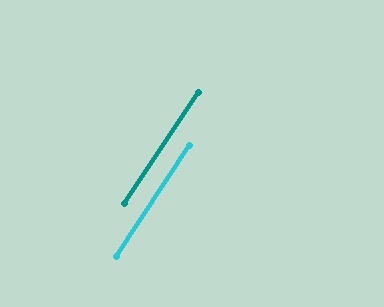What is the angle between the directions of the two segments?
Approximately 1 degree.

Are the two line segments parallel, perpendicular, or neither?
Parallel — their directions differ by only 0.7°.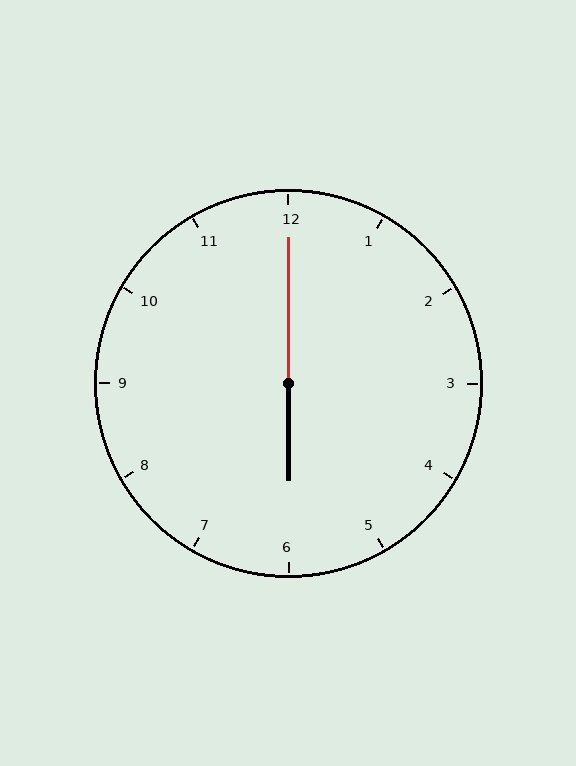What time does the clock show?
6:00.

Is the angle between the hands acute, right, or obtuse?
It is obtuse.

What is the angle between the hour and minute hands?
Approximately 180 degrees.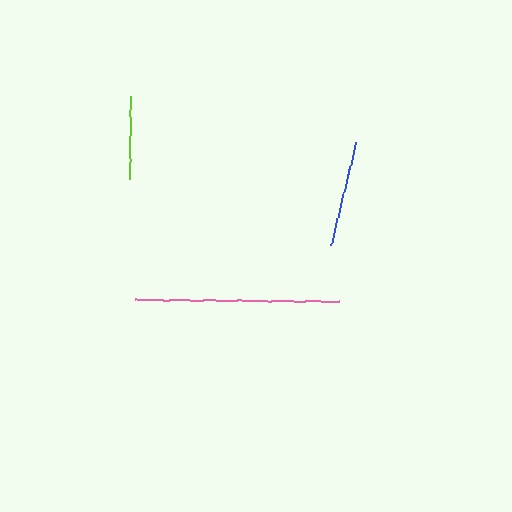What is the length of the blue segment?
The blue segment is approximately 106 pixels long.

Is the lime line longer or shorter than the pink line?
The pink line is longer than the lime line.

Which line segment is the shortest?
The lime line is the shortest at approximately 84 pixels.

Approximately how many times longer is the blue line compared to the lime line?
The blue line is approximately 1.3 times the length of the lime line.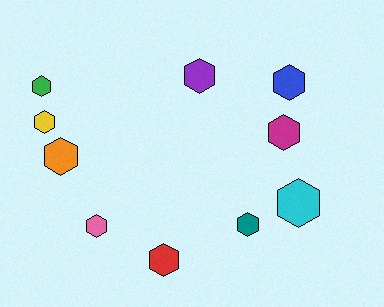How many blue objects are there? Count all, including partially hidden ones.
There is 1 blue object.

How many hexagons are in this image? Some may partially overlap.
There are 10 hexagons.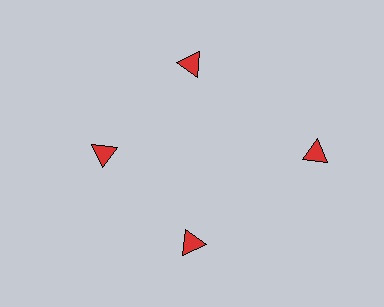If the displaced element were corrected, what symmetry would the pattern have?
It would have 4-fold rotational symmetry — the pattern would map onto itself every 90 degrees.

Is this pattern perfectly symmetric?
No. The 4 red triangles are arranged in a ring, but one element near the 3 o'clock position is pushed outward from the center, breaking the 4-fold rotational symmetry.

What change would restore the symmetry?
The symmetry would be restored by moving it inward, back onto the ring so that all 4 triangles sit at equal angles and equal distance from the center.